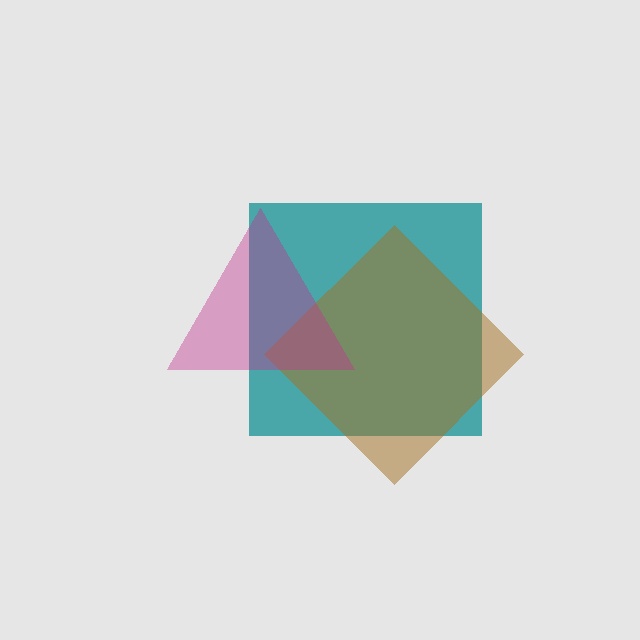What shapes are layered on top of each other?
The layered shapes are: a teal square, a brown diamond, a magenta triangle.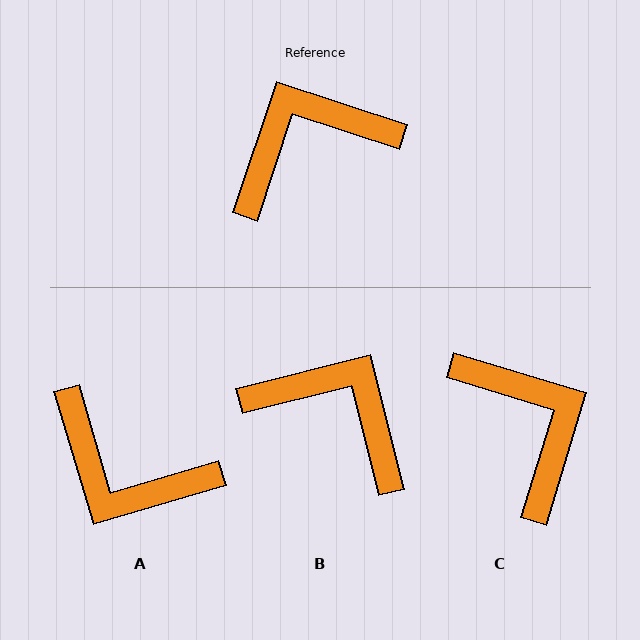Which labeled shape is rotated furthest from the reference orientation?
A, about 125 degrees away.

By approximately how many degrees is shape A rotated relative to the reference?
Approximately 125 degrees counter-clockwise.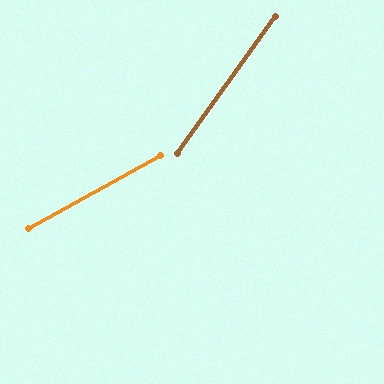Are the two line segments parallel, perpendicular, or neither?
Neither parallel nor perpendicular — they differ by about 26°.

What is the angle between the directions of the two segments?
Approximately 26 degrees.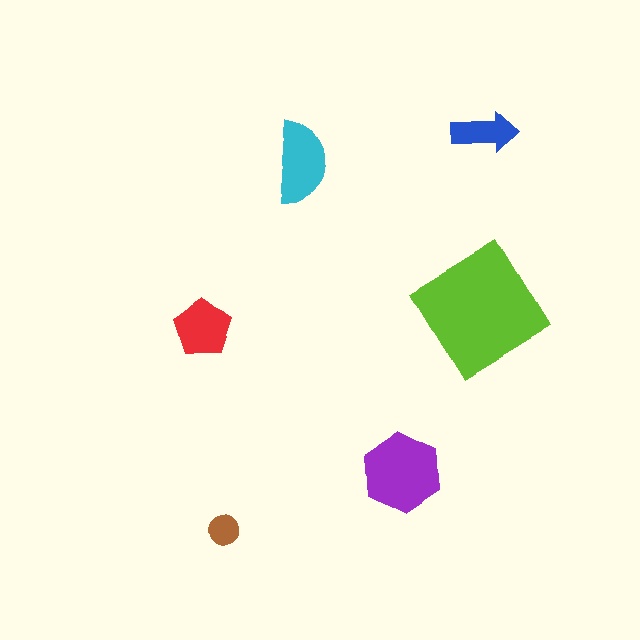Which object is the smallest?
The brown circle.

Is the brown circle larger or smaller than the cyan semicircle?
Smaller.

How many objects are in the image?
There are 6 objects in the image.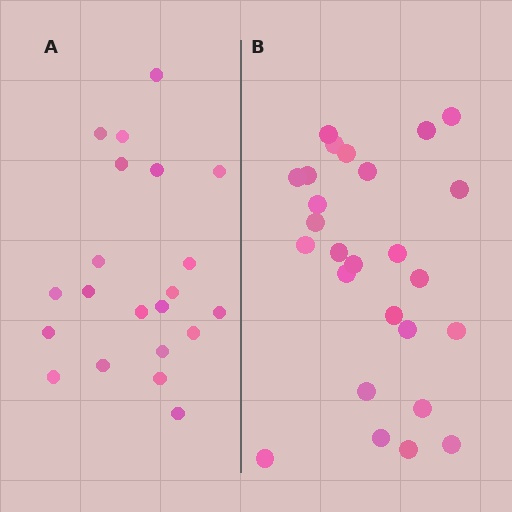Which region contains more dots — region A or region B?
Region B (the right region) has more dots.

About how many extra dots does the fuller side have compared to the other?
Region B has about 5 more dots than region A.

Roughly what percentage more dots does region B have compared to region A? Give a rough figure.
About 25% more.